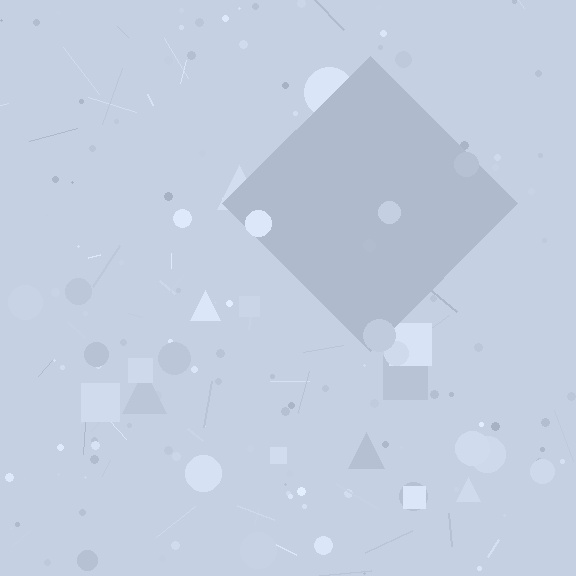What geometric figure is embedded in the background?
A diamond is embedded in the background.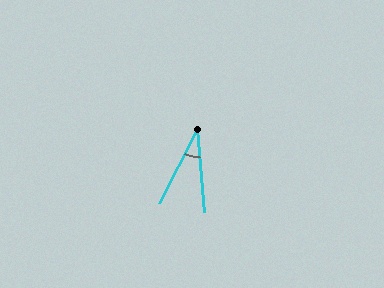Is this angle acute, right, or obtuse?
It is acute.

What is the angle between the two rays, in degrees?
Approximately 32 degrees.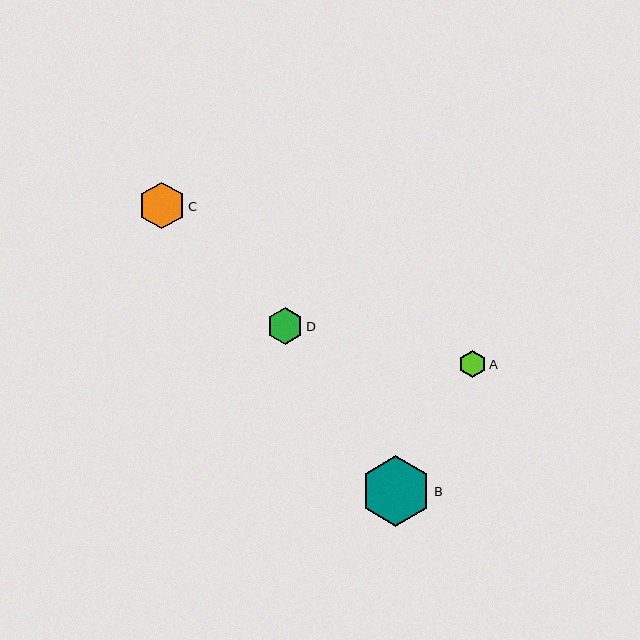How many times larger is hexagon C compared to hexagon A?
Hexagon C is approximately 1.7 times the size of hexagon A.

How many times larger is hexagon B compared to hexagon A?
Hexagon B is approximately 2.6 times the size of hexagon A.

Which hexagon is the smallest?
Hexagon A is the smallest with a size of approximately 27 pixels.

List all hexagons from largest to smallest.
From largest to smallest: B, C, D, A.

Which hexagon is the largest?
Hexagon B is the largest with a size of approximately 71 pixels.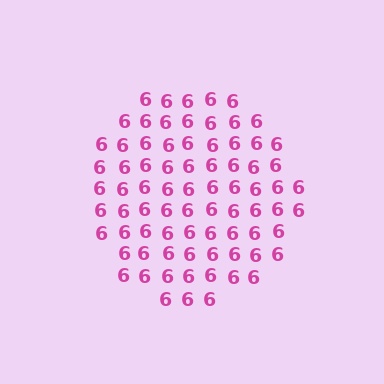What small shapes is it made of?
It is made of small digit 6's.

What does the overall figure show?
The overall figure shows a circle.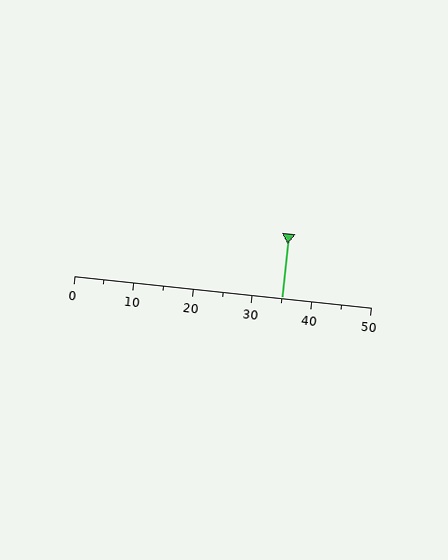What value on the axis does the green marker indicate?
The marker indicates approximately 35.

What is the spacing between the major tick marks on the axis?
The major ticks are spaced 10 apart.